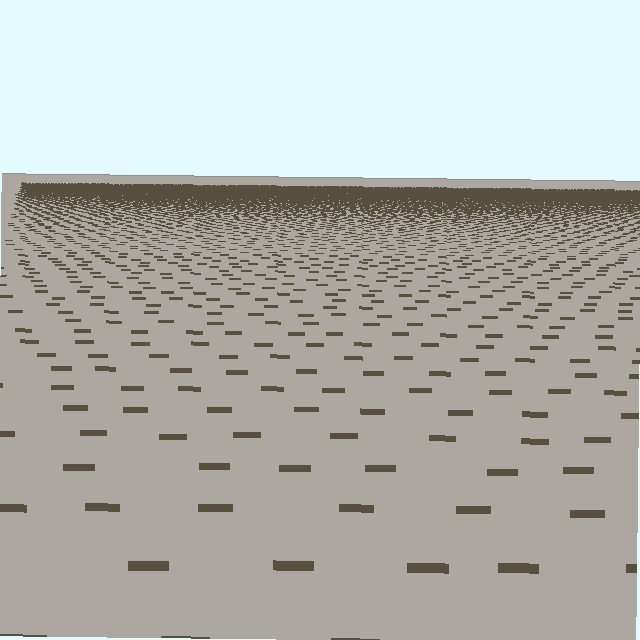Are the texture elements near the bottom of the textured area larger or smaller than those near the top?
Larger. Near the bottom, elements are closer to the viewer and appear at a bigger on-screen size.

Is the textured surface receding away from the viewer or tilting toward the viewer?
The surface is receding away from the viewer. Texture elements get smaller and denser toward the top.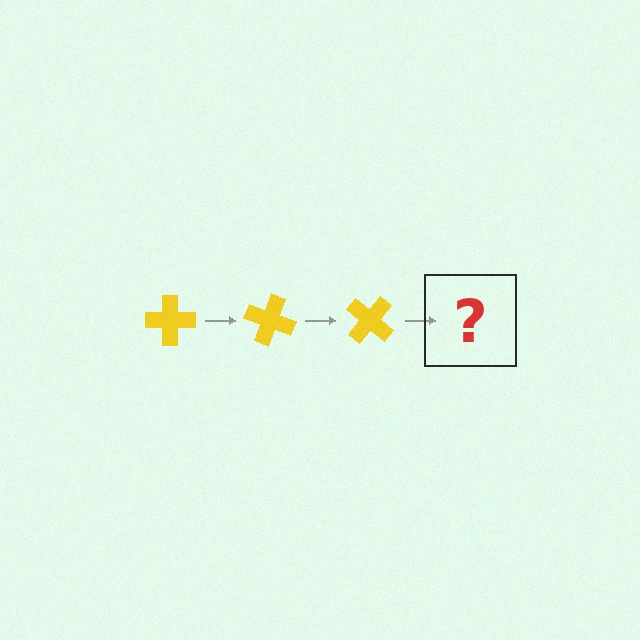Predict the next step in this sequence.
The next step is a yellow cross rotated 60 degrees.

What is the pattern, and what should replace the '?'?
The pattern is that the cross rotates 20 degrees each step. The '?' should be a yellow cross rotated 60 degrees.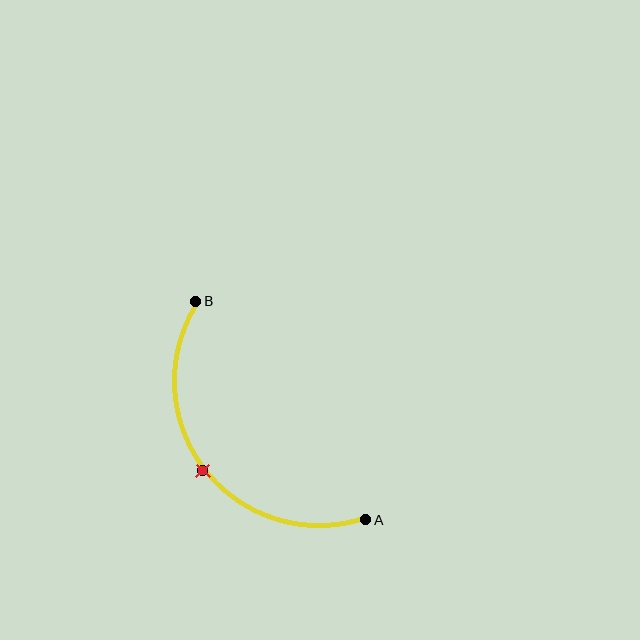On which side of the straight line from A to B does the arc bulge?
The arc bulges below and to the left of the straight line connecting A and B.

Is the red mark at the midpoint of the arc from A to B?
Yes. The red mark lies on the arc at equal arc-length from both A and B — it is the arc midpoint.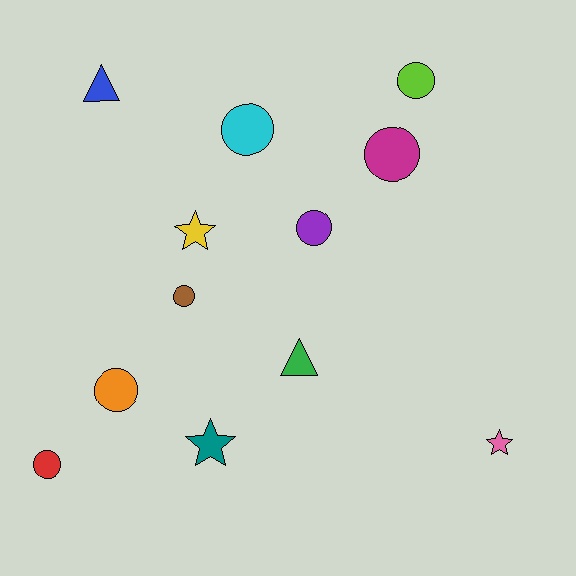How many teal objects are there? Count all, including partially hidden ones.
There is 1 teal object.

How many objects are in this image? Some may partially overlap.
There are 12 objects.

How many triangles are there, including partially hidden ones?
There are 2 triangles.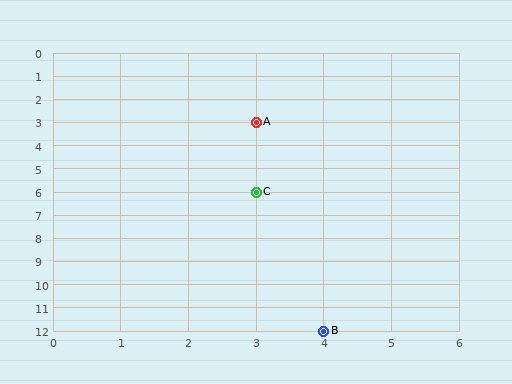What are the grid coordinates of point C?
Point C is at grid coordinates (3, 6).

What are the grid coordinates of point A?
Point A is at grid coordinates (3, 3).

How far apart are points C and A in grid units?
Points C and A are 3 rows apart.